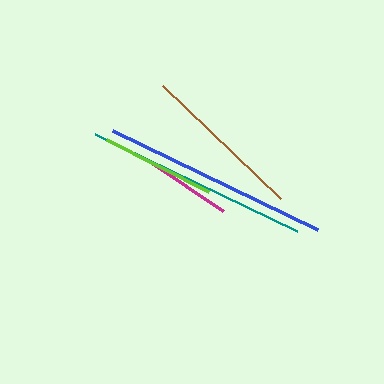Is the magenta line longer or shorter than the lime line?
The lime line is longer than the magenta line.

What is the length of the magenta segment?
The magenta segment is approximately 90 pixels long.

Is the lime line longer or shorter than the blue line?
The blue line is longer than the lime line.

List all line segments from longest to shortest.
From longest to shortest: blue, teal, brown, lime, magenta.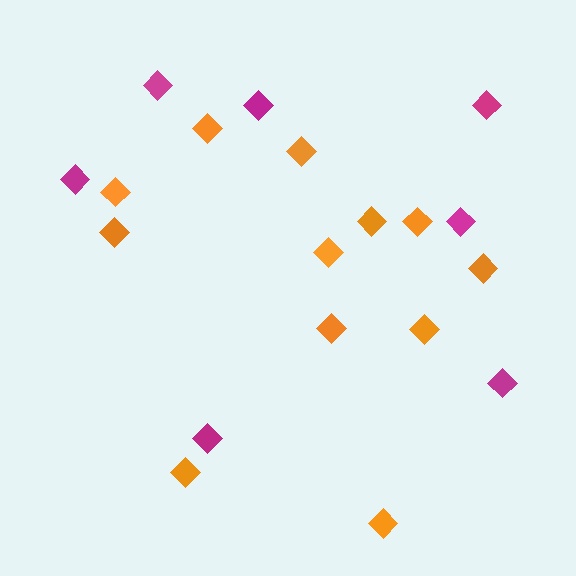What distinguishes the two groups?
There are 2 groups: one group of orange diamonds (12) and one group of magenta diamonds (7).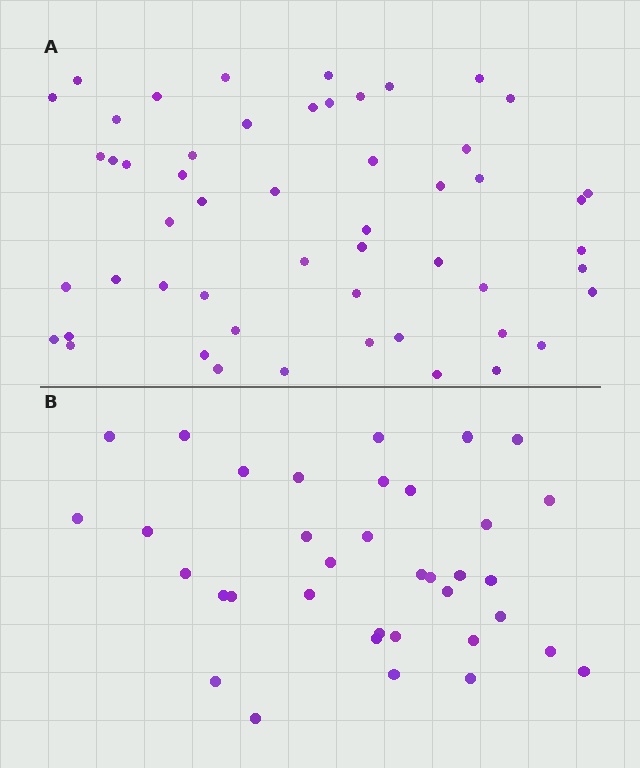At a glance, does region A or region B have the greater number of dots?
Region A (the top region) has more dots.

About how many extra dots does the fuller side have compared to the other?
Region A has approximately 15 more dots than region B.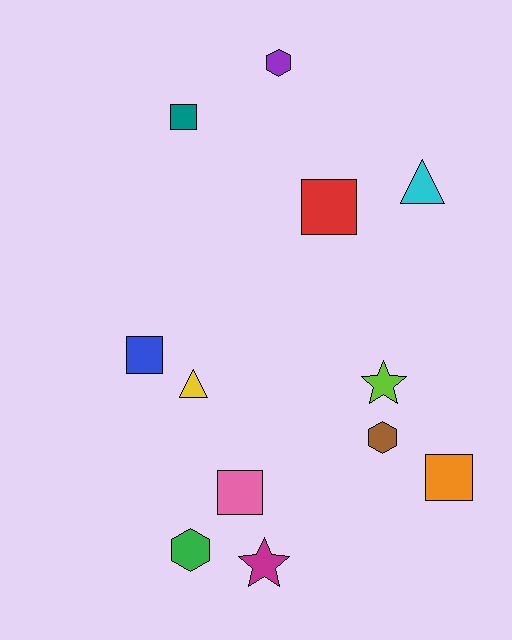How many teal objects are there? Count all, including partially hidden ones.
There is 1 teal object.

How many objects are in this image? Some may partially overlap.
There are 12 objects.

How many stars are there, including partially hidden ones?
There are 2 stars.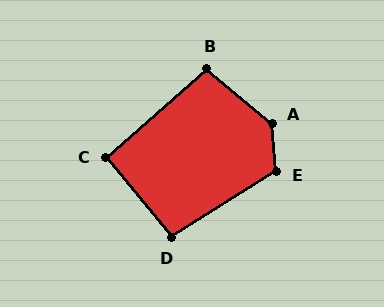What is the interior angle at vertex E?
Approximately 118 degrees (obtuse).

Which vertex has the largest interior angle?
A, at approximately 134 degrees.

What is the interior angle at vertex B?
Approximately 99 degrees (obtuse).